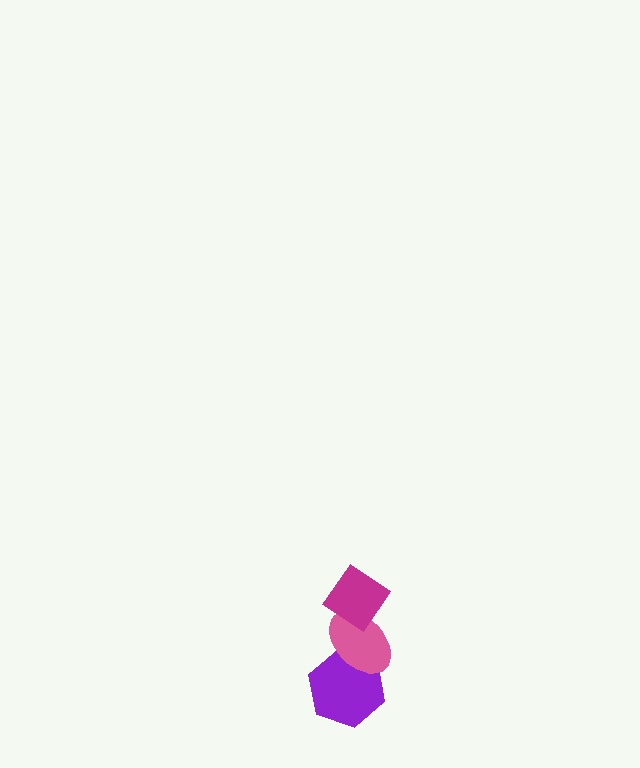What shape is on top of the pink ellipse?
The magenta diamond is on top of the pink ellipse.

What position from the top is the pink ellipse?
The pink ellipse is 2nd from the top.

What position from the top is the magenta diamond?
The magenta diamond is 1st from the top.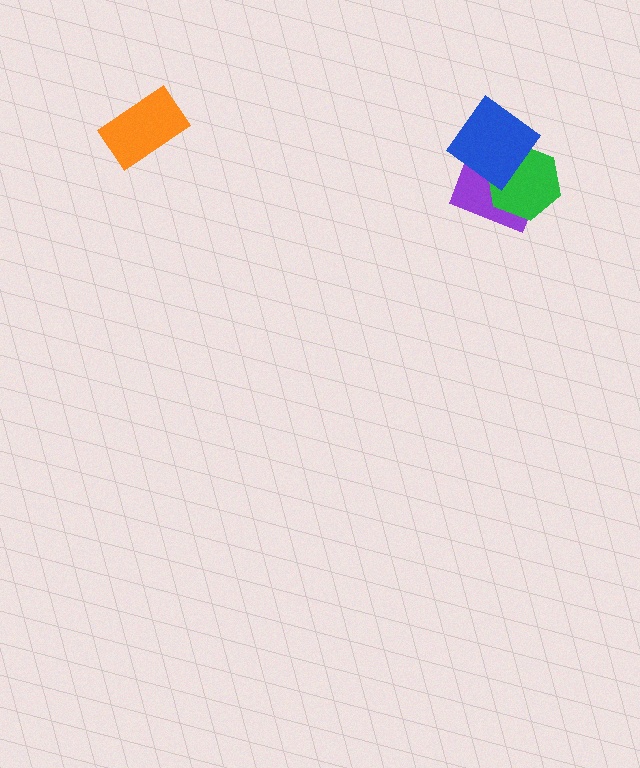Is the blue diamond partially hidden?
No, no other shape covers it.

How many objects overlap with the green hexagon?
2 objects overlap with the green hexagon.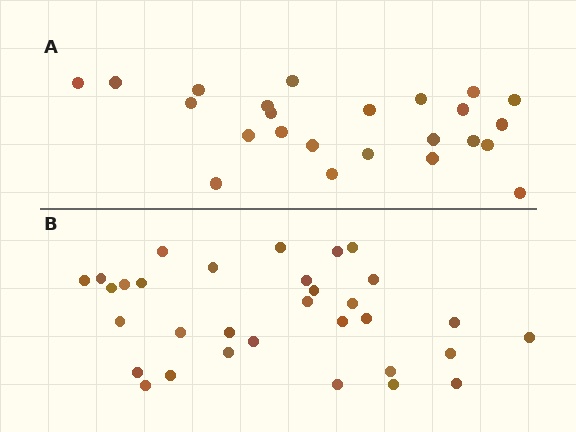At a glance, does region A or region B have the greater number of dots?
Region B (the bottom region) has more dots.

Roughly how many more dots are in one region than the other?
Region B has roughly 8 or so more dots than region A.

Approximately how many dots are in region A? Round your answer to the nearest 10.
About 20 dots. (The exact count is 24, which rounds to 20.)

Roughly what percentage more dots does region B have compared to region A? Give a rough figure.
About 35% more.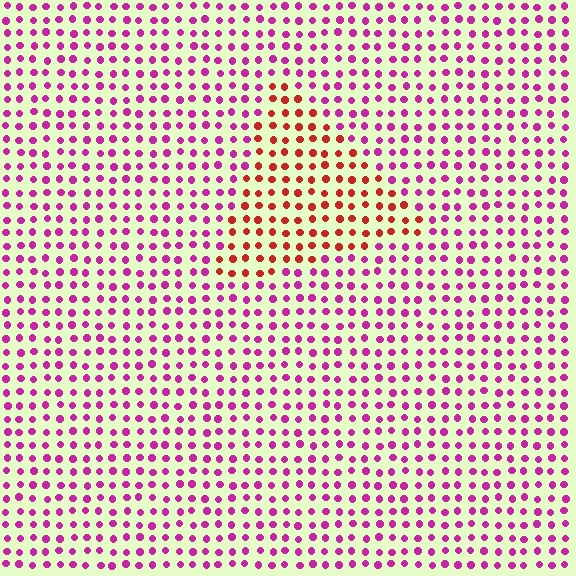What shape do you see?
I see a triangle.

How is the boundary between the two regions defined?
The boundary is defined purely by a slight shift in hue (about 48 degrees). Spacing, size, and orientation are identical on both sides.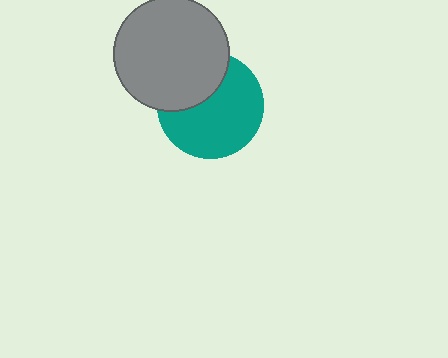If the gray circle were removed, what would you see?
You would see the complete teal circle.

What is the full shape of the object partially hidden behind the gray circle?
The partially hidden object is a teal circle.